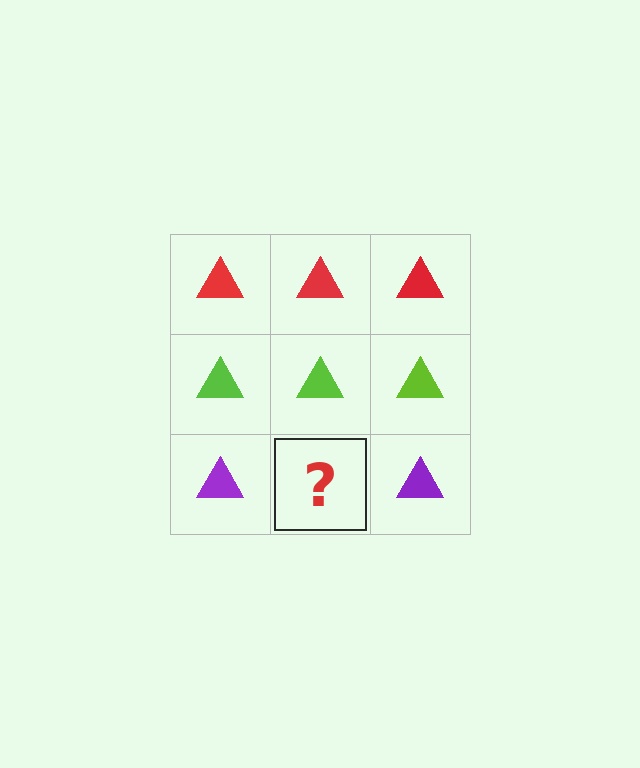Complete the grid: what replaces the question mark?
The question mark should be replaced with a purple triangle.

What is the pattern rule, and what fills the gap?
The rule is that each row has a consistent color. The gap should be filled with a purple triangle.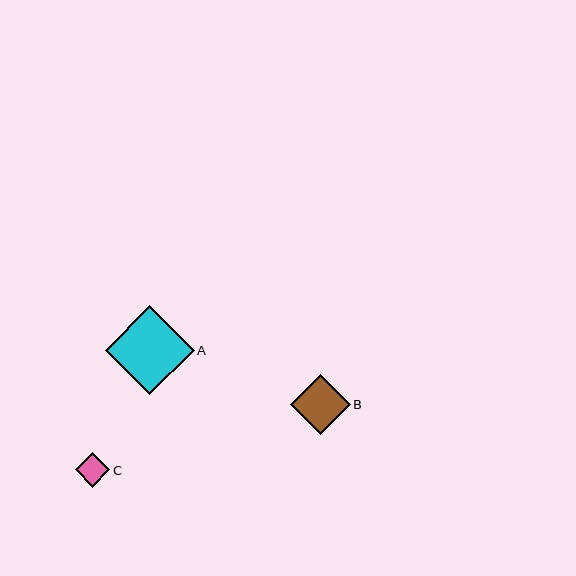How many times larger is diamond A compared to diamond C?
Diamond A is approximately 2.6 times the size of diamond C.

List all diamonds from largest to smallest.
From largest to smallest: A, B, C.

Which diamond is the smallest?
Diamond C is the smallest with a size of approximately 34 pixels.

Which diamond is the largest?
Diamond A is the largest with a size of approximately 88 pixels.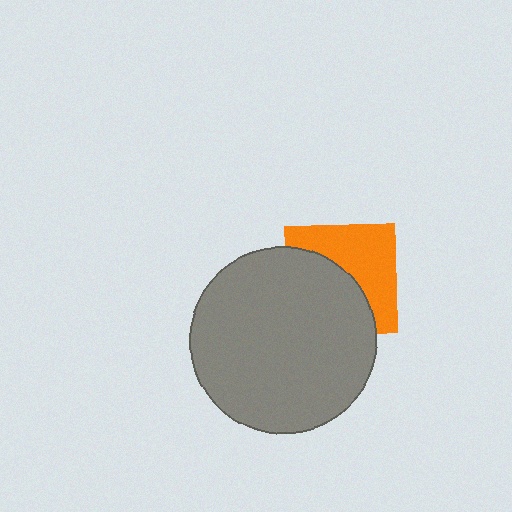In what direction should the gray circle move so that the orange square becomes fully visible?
The gray circle should move toward the lower-left. That is the shortest direction to clear the overlap and leave the orange square fully visible.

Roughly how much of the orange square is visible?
About half of it is visible (roughly 49%).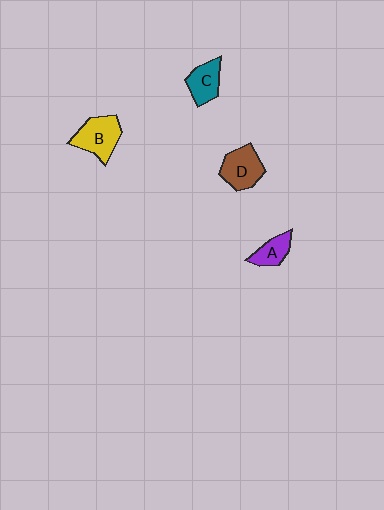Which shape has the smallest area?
Shape A (purple).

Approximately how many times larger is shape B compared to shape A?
Approximately 1.7 times.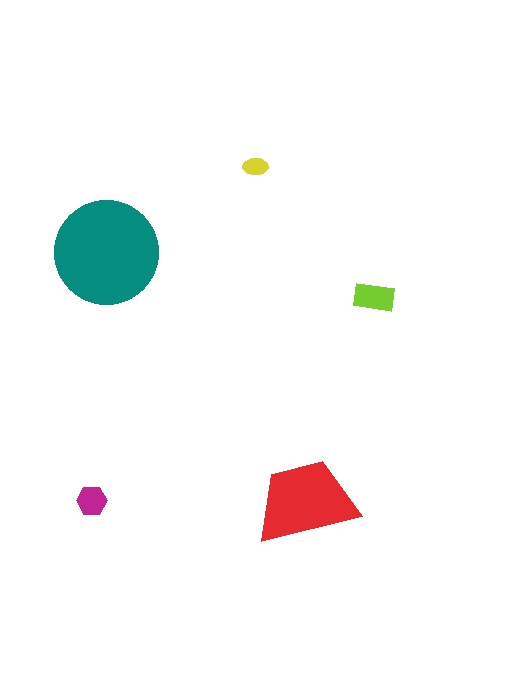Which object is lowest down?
The magenta hexagon is bottommost.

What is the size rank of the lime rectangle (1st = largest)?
3rd.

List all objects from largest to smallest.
The teal circle, the red trapezoid, the lime rectangle, the magenta hexagon, the yellow ellipse.